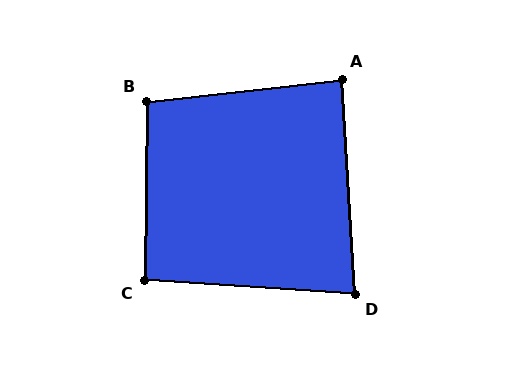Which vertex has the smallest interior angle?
D, at approximately 83 degrees.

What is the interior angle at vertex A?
Approximately 87 degrees (approximately right).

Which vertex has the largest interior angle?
B, at approximately 97 degrees.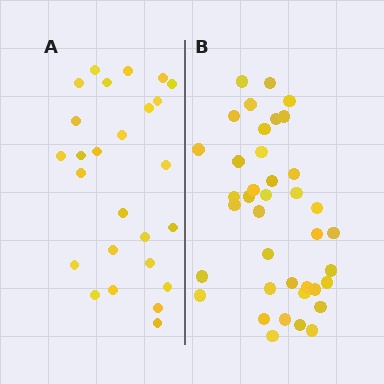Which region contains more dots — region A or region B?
Region B (the right region) has more dots.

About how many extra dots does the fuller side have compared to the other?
Region B has approximately 15 more dots than region A.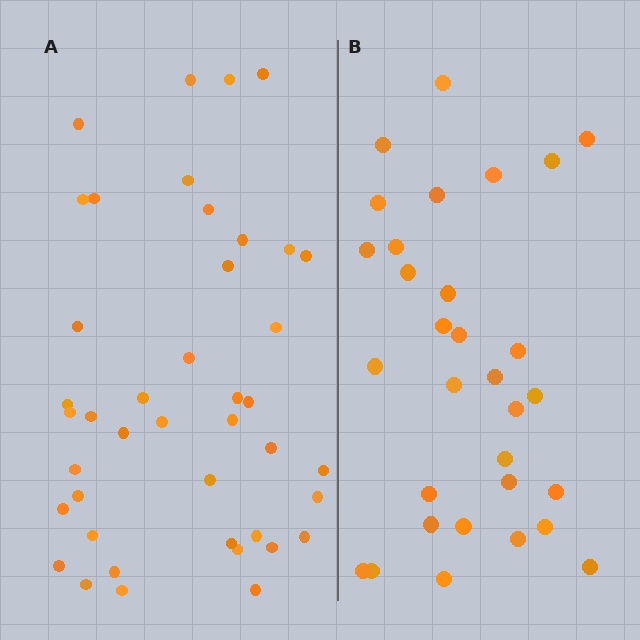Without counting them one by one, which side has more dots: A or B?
Region A (the left region) has more dots.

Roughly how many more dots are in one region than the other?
Region A has roughly 12 or so more dots than region B.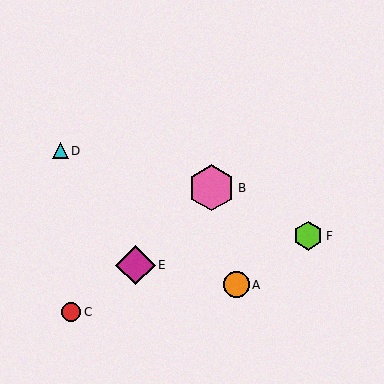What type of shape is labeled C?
Shape C is a red circle.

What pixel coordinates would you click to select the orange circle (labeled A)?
Click at (236, 285) to select the orange circle A.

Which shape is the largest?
The pink hexagon (labeled B) is the largest.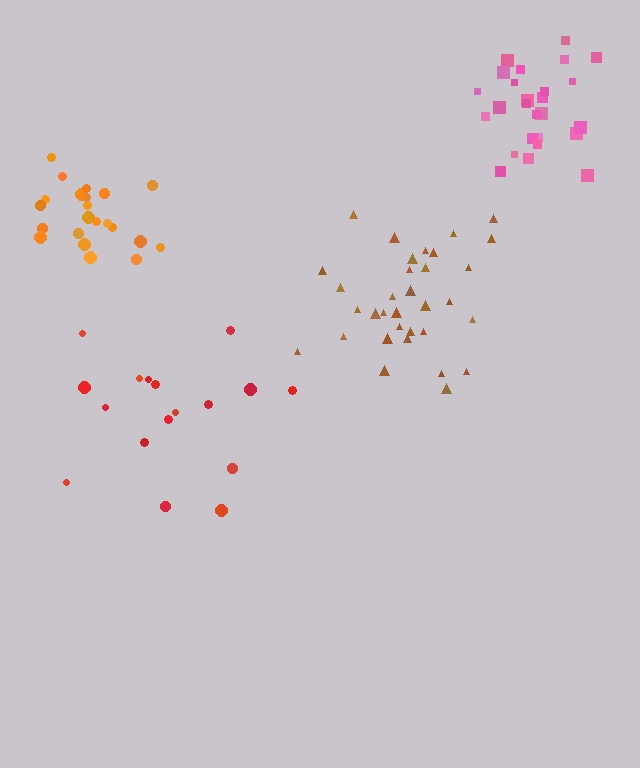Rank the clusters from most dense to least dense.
pink, orange, brown, red.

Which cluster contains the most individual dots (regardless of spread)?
Brown (33).